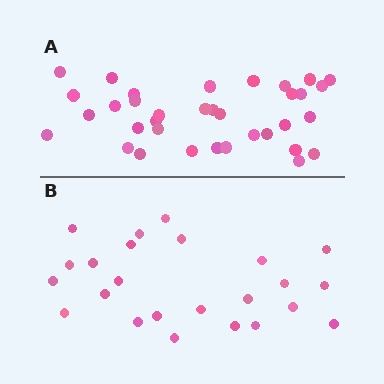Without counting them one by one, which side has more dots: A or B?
Region A (the top region) has more dots.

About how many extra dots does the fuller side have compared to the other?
Region A has roughly 12 or so more dots than region B.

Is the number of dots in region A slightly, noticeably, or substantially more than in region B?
Region A has substantially more. The ratio is roughly 1.5 to 1.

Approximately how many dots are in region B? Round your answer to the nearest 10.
About 20 dots. (The exact count is 24, which rounds to 20.)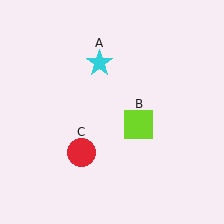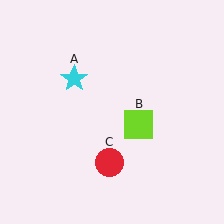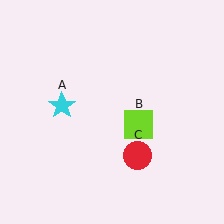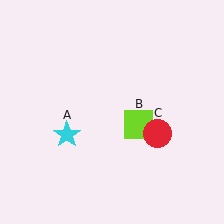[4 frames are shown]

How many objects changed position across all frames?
2 objects changed position: cyan star (object A), red circle (object C).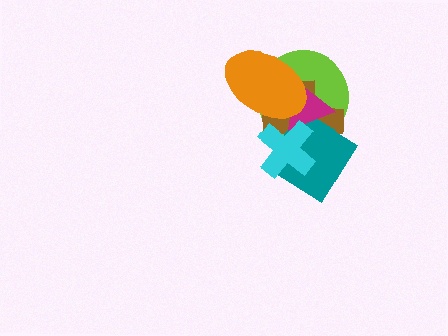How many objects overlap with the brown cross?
5 objects overlap with the brown cross.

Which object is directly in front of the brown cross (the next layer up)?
The teal diamond is directly in front of the brown cross.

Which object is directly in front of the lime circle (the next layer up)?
The brown cross is directly in front of the lime circle.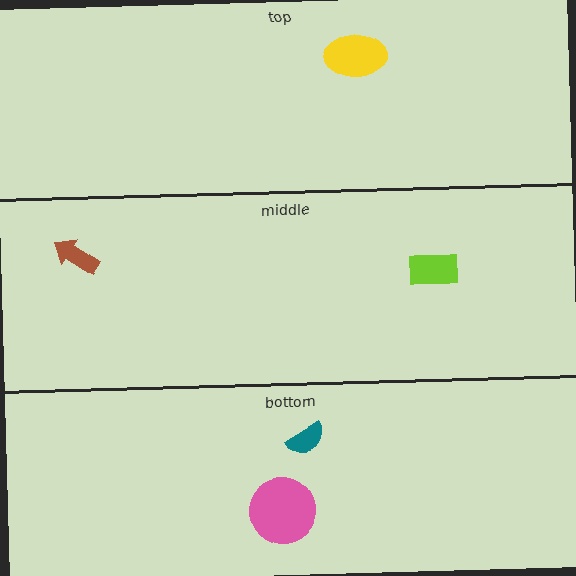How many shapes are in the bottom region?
2.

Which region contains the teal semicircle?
The bottom region.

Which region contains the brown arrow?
The middle region.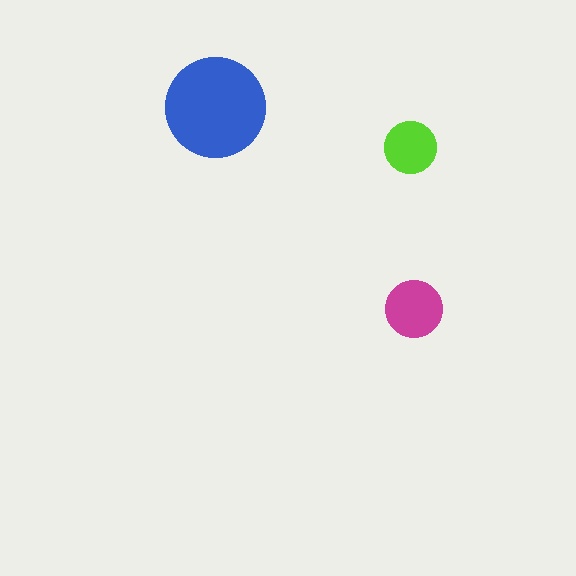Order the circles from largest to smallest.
the blue one, the magenta one, the lime one.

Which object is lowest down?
The magenta circle is bottommost.